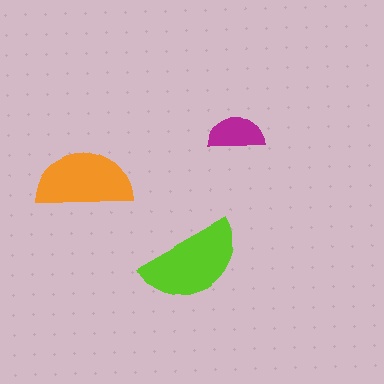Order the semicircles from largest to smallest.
the lime one, the orange one, the magenta one.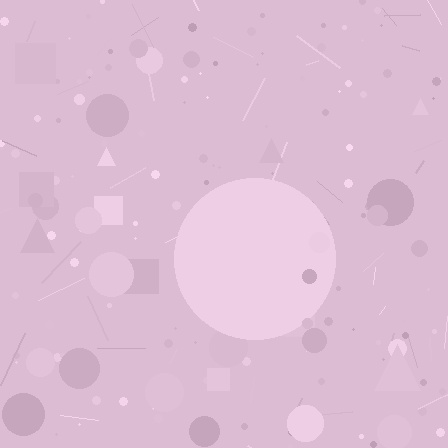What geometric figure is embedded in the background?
A circle is embedded in the background.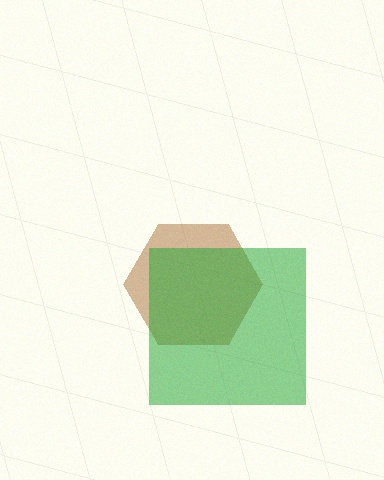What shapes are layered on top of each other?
The layered shapes are: a brown hexagon, a green square.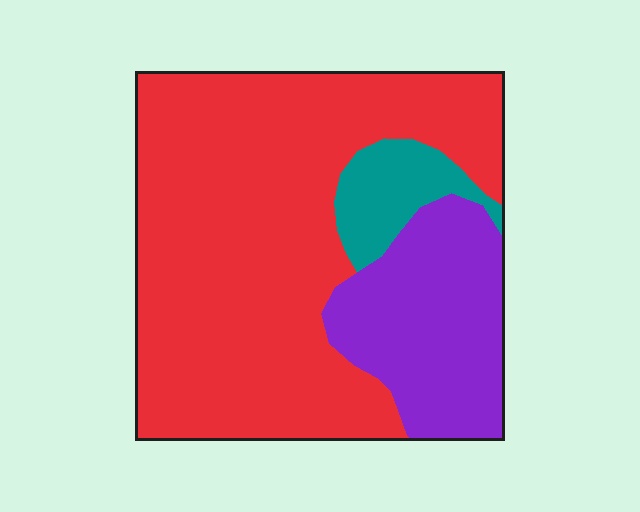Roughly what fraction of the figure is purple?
Purple covers around 25% of the figure.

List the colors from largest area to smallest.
From largest to smallest: red, purple, teal.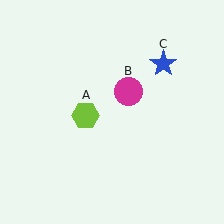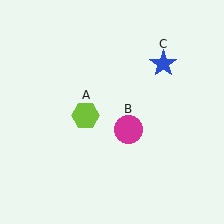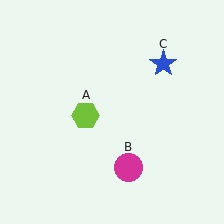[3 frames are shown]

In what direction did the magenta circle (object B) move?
The magenta circle (object B) moved down.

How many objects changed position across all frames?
1 object changed position: magenta circle (object B).